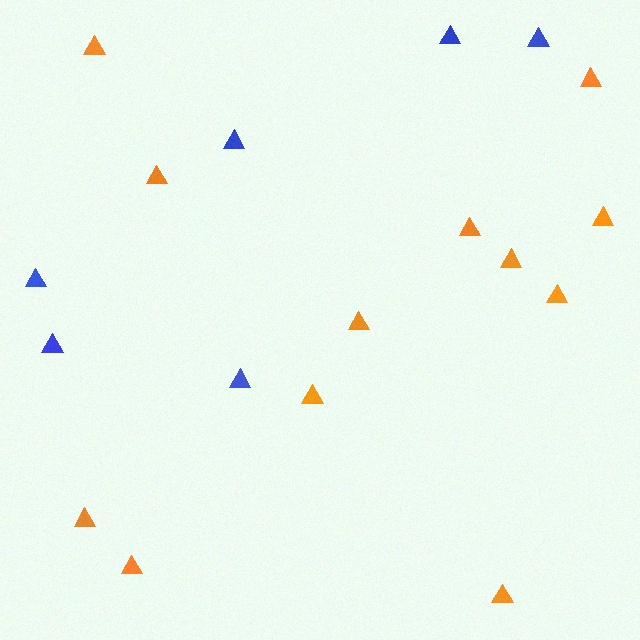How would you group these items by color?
There are 2 groups: one group of blue triangles (6) and one group of orange triangles (12).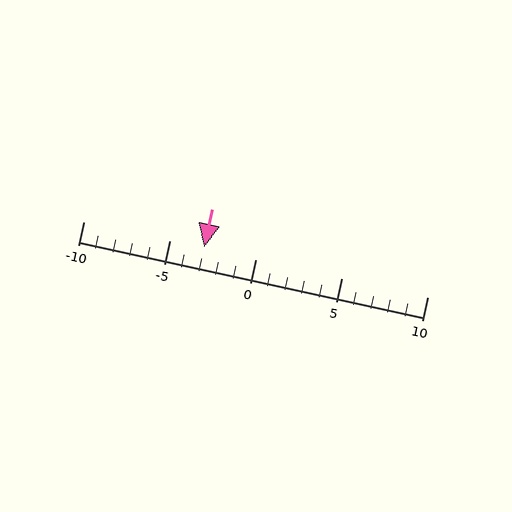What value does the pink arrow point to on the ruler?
The pink arrow points to approximately -3.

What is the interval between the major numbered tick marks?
The major tick marks are spaced 5 units apart.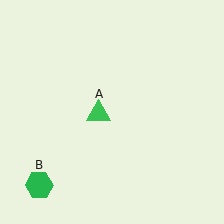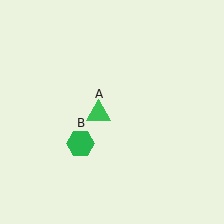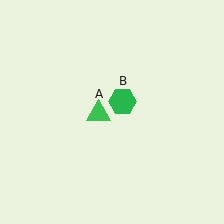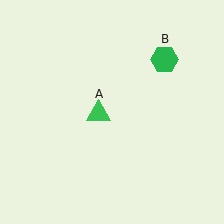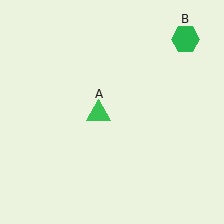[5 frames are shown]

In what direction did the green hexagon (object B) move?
The green hexagon (object B) moved up and to the right.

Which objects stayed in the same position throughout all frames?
Green triangle (object A) remained stationary.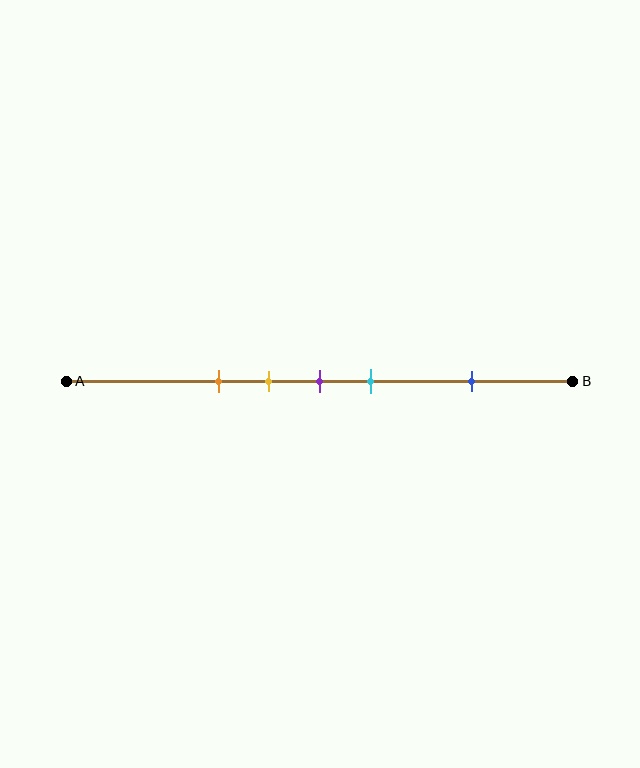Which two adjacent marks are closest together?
The yellow and purple marks are the closest adjacent pair.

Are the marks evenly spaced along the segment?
No, the marks are not evenly spaced.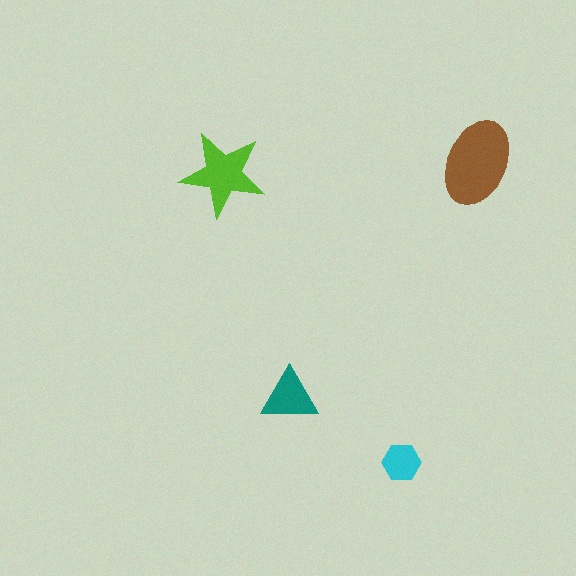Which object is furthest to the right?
The brown ellipse is rightmost.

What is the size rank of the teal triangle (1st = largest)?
3rd.